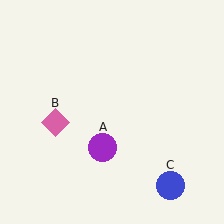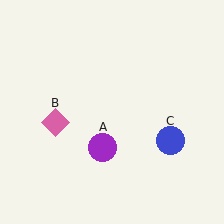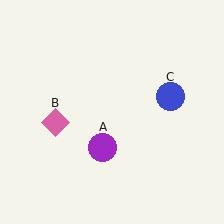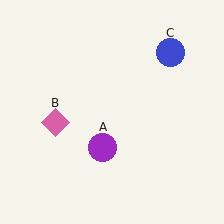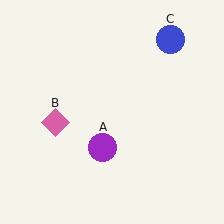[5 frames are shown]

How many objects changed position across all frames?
1 object changed position: blue circle (object C).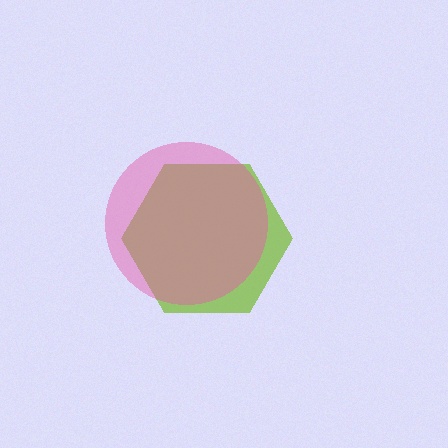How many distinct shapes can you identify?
There are 2 distinct shapes: a lime hexagon, a pink circle.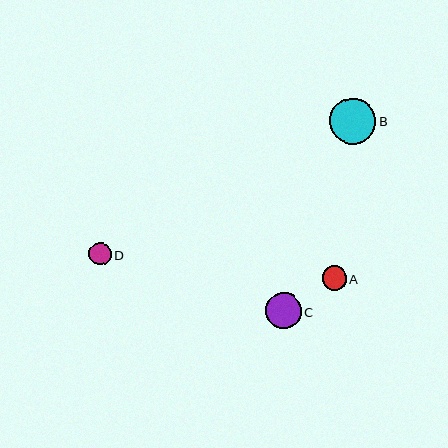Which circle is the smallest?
Circle D is the smallest with a size of approximately 23 pixels.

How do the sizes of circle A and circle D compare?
Circle A and circle D are approximately the same size.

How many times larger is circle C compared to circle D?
Circle C is approximately 1.6 times the size of circle D.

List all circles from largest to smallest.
From largest to smallest: B, C, A, D.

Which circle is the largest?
Circle B is the largest with a size of approximately 46 pixels.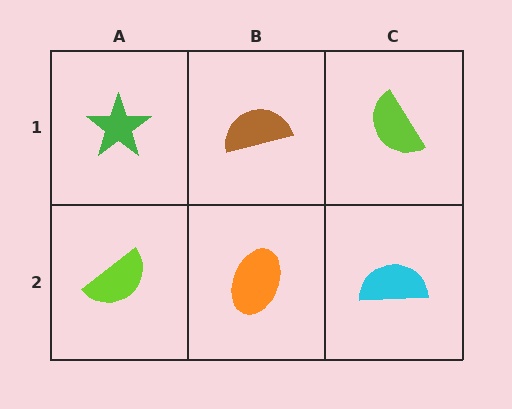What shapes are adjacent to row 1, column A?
A lime semicircle (row 2, column A), a brown semicircle (row 1, column B).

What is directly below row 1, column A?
A lime semicircle.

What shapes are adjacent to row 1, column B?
An orange ellipse (row 2, column B), a green star (row 1, column A), a lime semicircle (row 1, column C).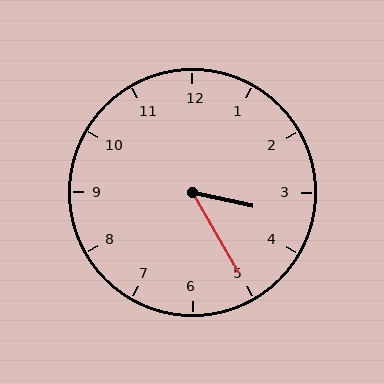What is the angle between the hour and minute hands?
Approximately 48 degrees.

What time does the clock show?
3:25.